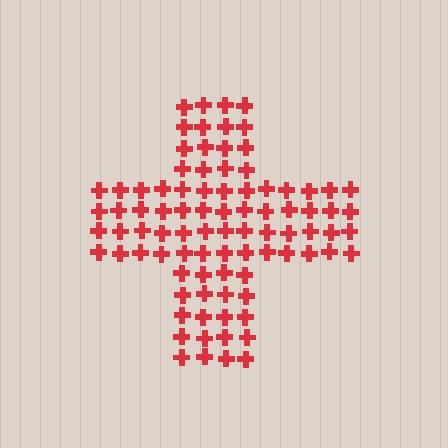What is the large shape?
The large shape is a cross.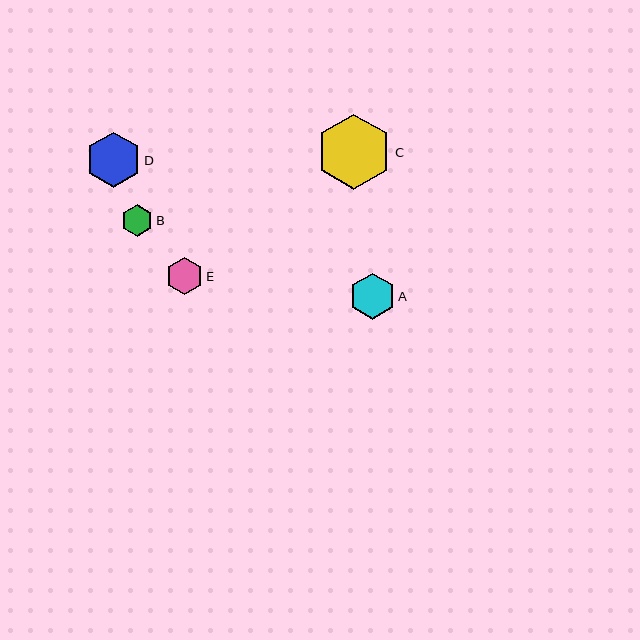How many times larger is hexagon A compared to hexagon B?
Hexagon A is approximately 1.5 times the size of hexagon B.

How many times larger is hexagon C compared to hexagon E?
Hexagon C is approximately 2.1 times the size of hexagon E.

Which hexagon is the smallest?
Hexagon B is the smallest with a size of approximately 31 pixels.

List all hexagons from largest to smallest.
From largest to smallest: C, D, A, E, B.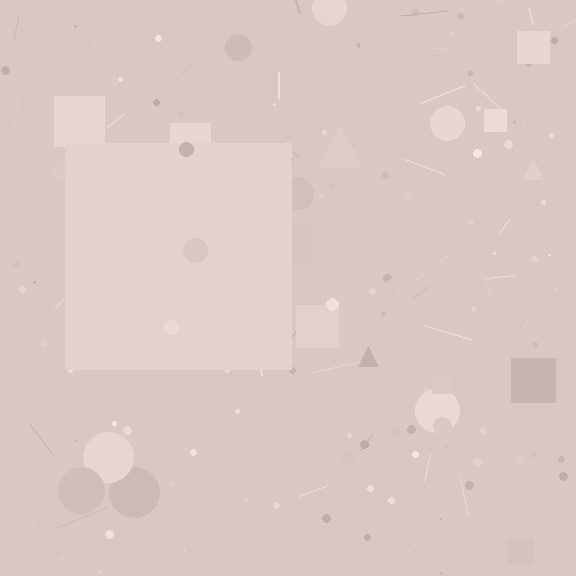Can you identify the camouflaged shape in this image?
The camouflaged shape is a square.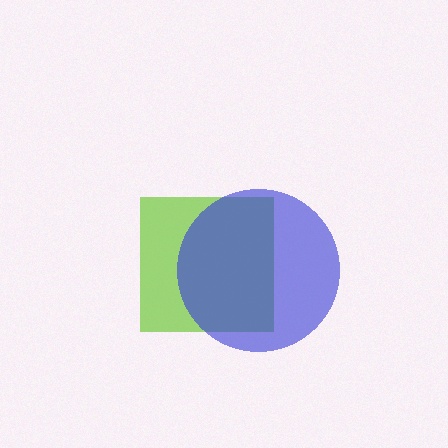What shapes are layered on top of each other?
The layered shapes are: a lime square, a blue circle.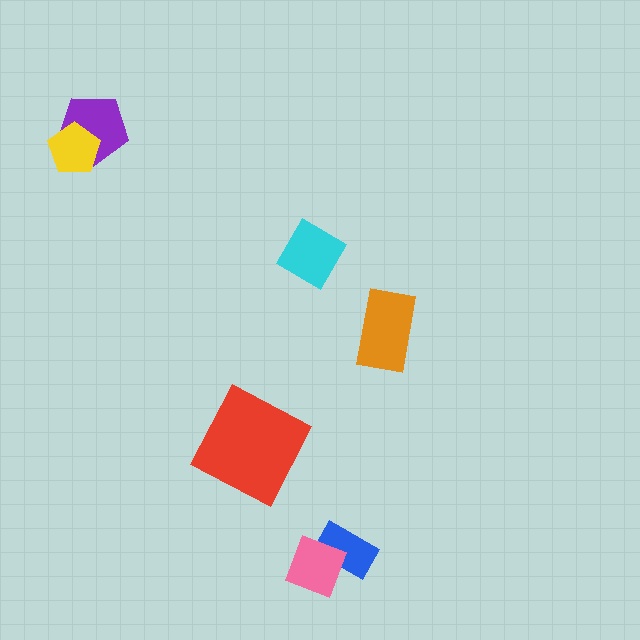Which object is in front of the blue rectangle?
The pink diamond is in front of the blue rectangle.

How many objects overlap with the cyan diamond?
0 objects overlap with the cyan diamond.